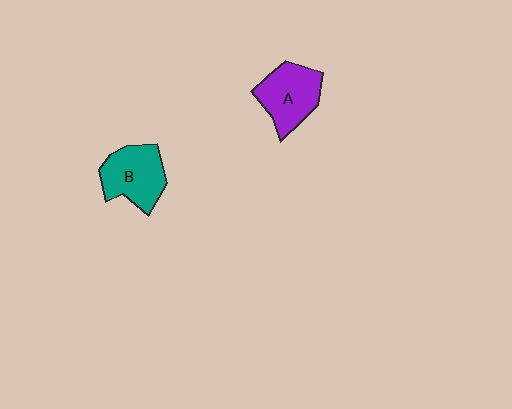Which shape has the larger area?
Shape B (teal).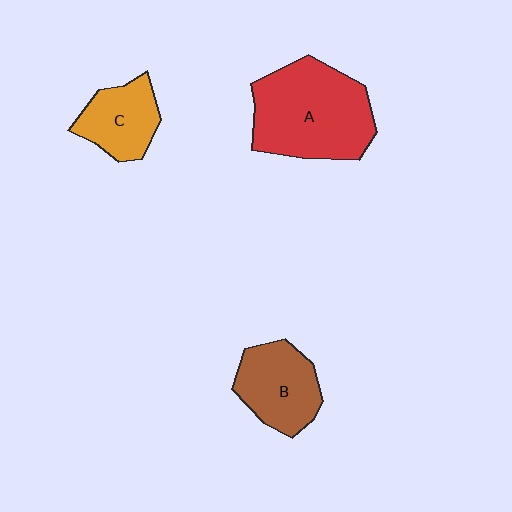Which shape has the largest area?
Shape A (red).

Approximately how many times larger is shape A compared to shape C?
Approximately 2.0 times.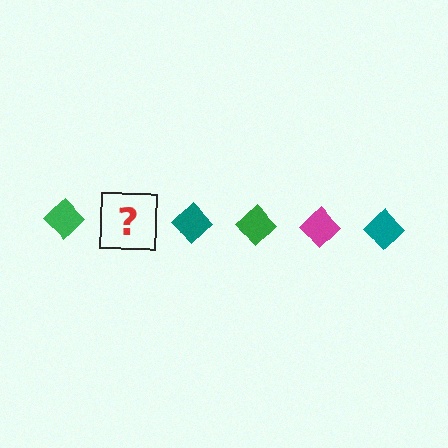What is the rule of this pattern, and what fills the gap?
The rule is that the pattern cycles through green, magenta, teal diamonds. The gap should be filled with a magenta diamond.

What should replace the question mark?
The question mark should be replaced with a magenta diamond.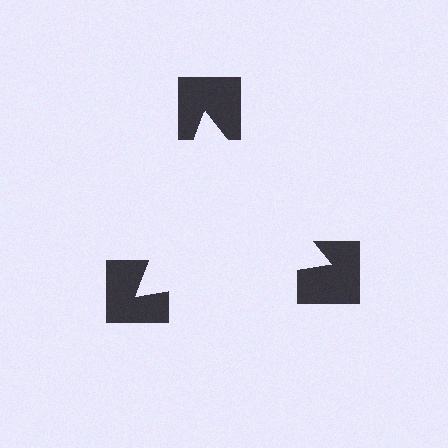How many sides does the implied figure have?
3 sides.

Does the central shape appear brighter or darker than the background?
It typically appears slightly brighter than the background, even though no actual brightness change is drawn.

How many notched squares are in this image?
There are 3 — one at each vertex of the illusory triangle.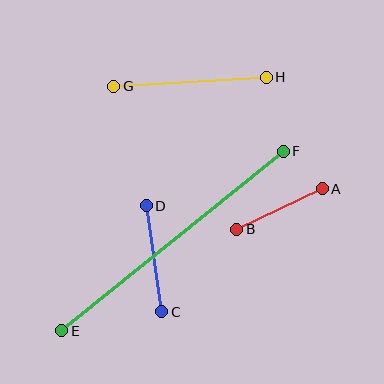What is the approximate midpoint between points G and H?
The midpoint is at approximately (190, 82) pixels.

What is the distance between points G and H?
The distance is approximately 153 pixels.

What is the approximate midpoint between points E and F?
The midpoint is at approximately (173, 241) pixels.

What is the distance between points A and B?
The distance is approximately 95 pixels.